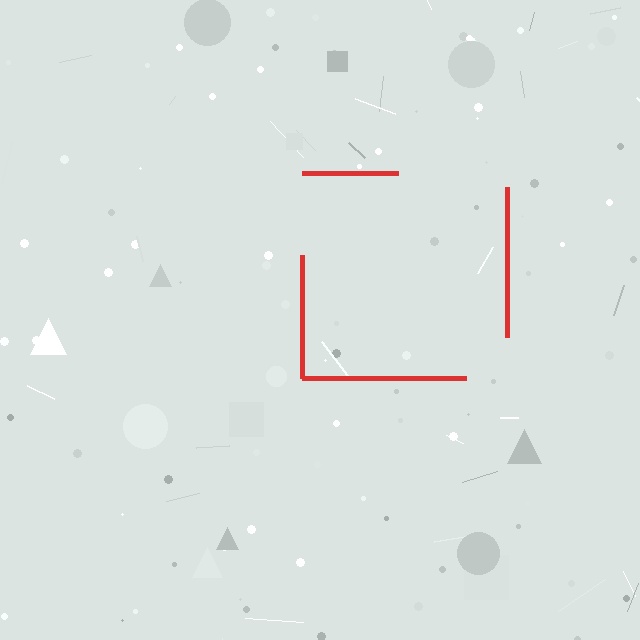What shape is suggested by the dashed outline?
The dashed outline suggests a square.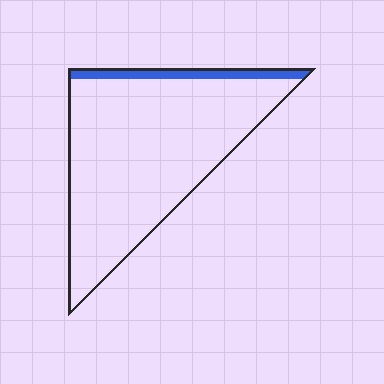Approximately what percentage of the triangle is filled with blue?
Approximately 10%.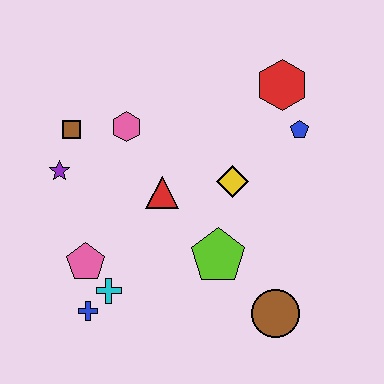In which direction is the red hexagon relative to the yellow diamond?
The red hexagon is above the yellow diamond.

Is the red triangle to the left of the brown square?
No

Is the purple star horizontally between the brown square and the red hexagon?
No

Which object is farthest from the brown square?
The brown circle is farthest from the brown square.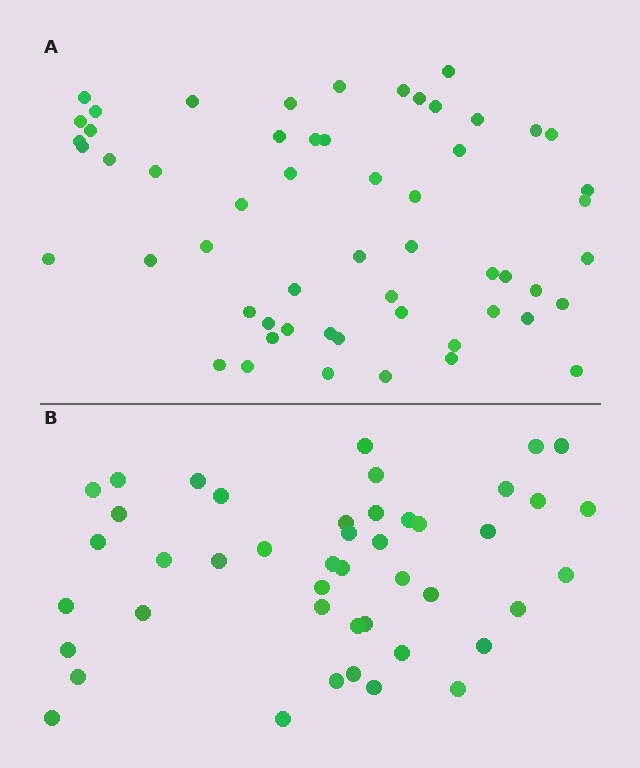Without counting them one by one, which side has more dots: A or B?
Region A (the top region) has more dots.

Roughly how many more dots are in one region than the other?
Region A has roughly 12 or so more dots than region B.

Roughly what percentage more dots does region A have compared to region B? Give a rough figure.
About 25% more.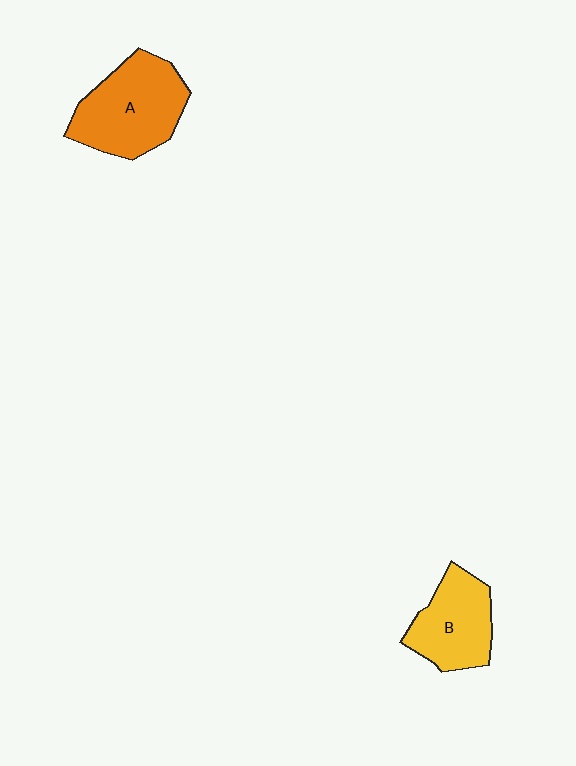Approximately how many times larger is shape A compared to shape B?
Approximately 1.3 times.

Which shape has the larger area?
Shape A (orange).